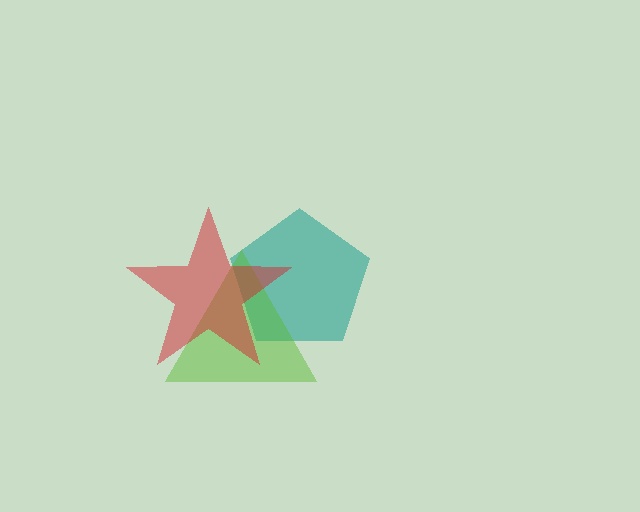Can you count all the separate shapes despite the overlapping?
Yes, there are 3 separate shapes.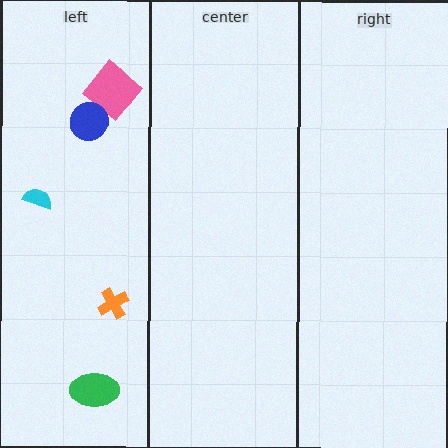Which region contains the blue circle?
The left region.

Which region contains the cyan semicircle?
The left region.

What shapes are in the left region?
The cyan semicircle, the pink diamond, the orange cross, the green ellipse, the blue circle.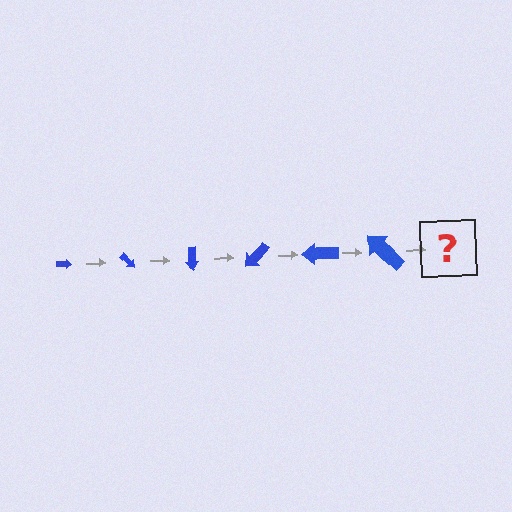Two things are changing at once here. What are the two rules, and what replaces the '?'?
The two rules are that the arrow grows larger each step and it rotates 45 degrees each step. The '?' should be an arrow, larger than the previous one and rotated 270 degrees from the start.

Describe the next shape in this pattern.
It should be an arrow, larger than the previous one and rotated 270 degrees from the start.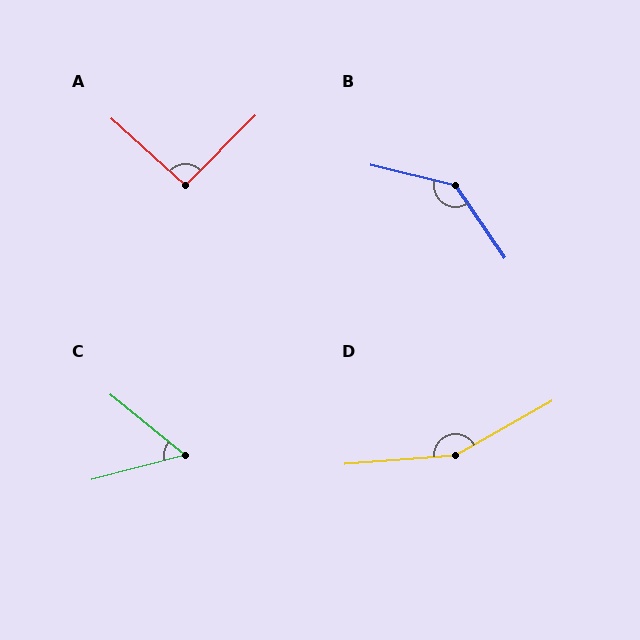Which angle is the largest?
D, at approximately 155 degrees.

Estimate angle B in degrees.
Approximately 138 degrees.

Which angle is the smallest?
C, at approximately 54 degrees.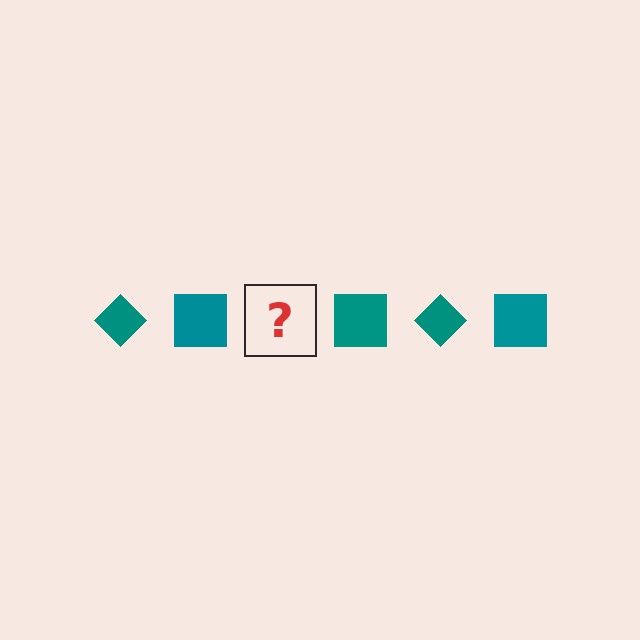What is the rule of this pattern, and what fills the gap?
The rule is that the pattern cycles through diamond, square shapes in teal. The gap should be filled with a teal diamond.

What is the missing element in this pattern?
The missing element is a teal diamond.